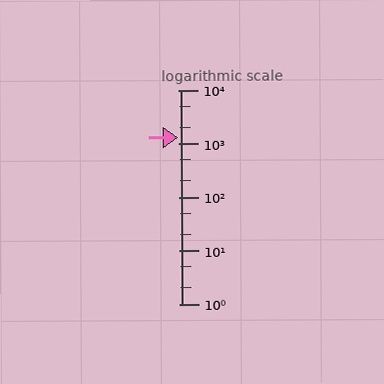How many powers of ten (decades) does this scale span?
The scale spans 4 decades, from 1 to 10000.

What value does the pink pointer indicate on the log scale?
The pointer indicates approximately 1300.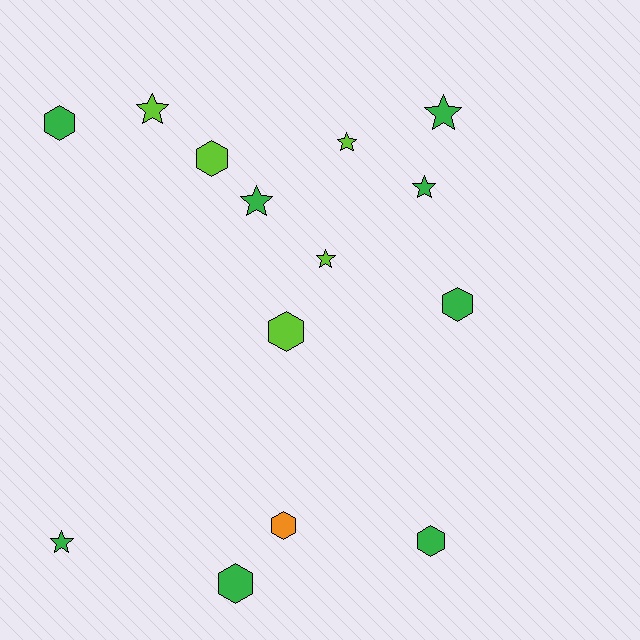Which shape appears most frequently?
Hexagon, with 7 objects.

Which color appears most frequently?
Green, with 8 objects.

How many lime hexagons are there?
There are 2 lime hexagons.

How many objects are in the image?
There are 14 objects.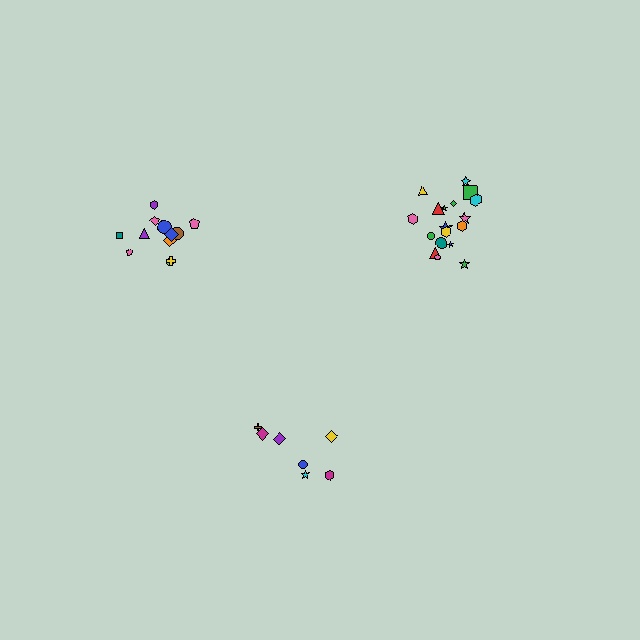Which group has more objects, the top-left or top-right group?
The top-right group.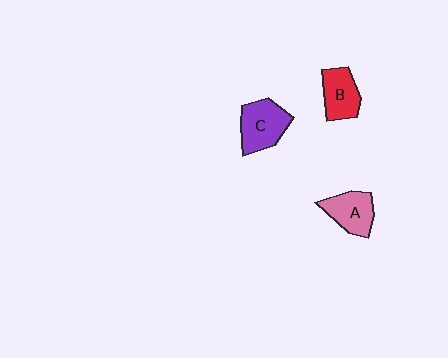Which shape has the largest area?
Shape C (purple).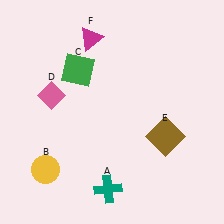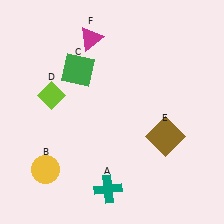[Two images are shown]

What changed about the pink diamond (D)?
In Image 1, D is pink. In Image 2, it changed to lime.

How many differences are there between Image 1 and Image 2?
There is 1 difference between the two images.